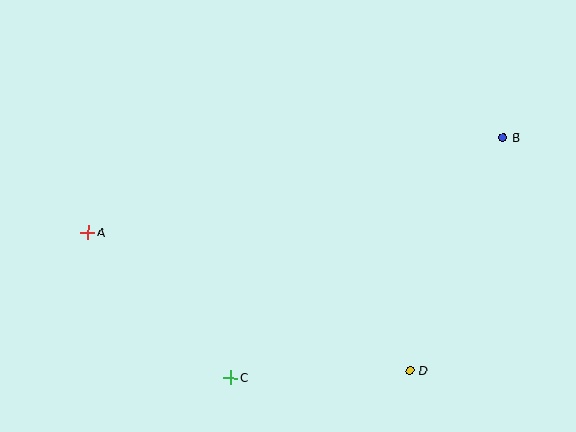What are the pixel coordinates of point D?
Point D is at (410, 371).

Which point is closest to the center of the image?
Point C at (231, 378) is closest to the center.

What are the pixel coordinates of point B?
Point B is at (503, 137).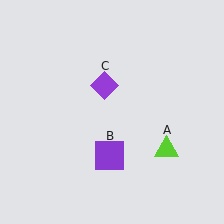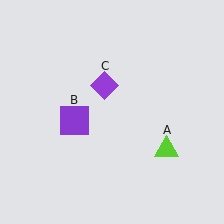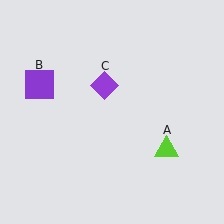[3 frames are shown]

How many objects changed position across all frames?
1 object changed position: purple square (object B).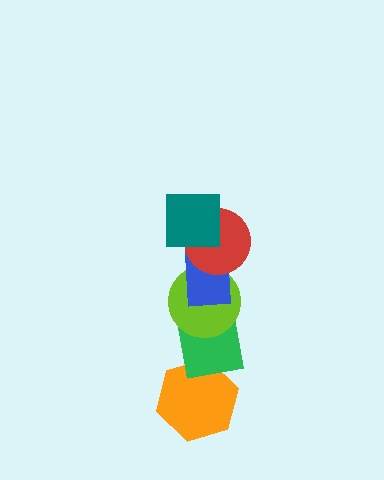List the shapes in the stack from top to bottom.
From top to bottom: the teal square, the red circle, the blue rectangle, the lime circle, the green square, the orange hexagon.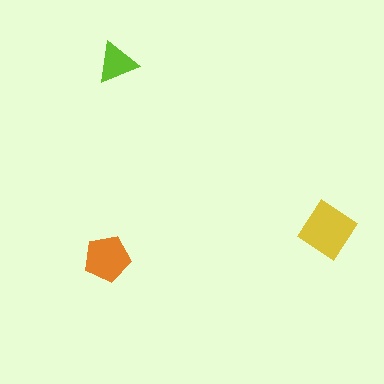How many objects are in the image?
There are 3 objects in the image.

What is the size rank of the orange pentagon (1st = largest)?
2nd.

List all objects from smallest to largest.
The lime triangle, the orange pentagon, the yellow diamond.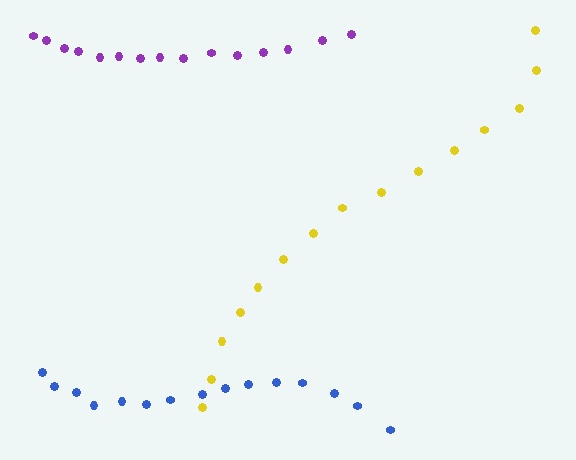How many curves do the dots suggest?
There are 3 distinct paths.